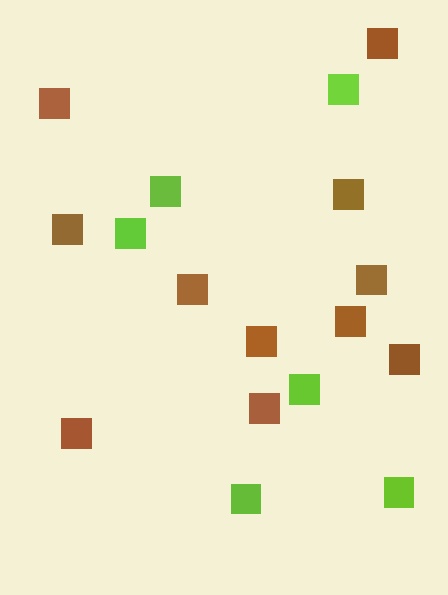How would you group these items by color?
There are 2 groups: one group of lime squares (6) and one group of brown squares (11).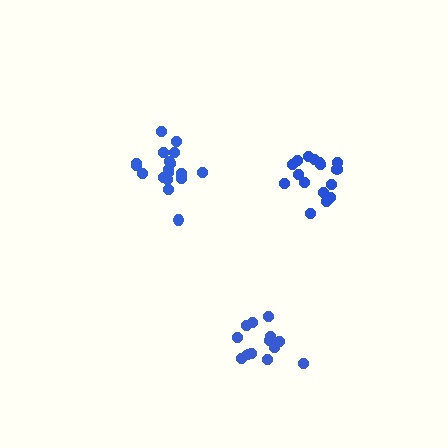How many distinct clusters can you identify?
There are 3 distinct clusters.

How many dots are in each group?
Group 1: 13 dots, Group 2: 18 dots, Group 3: 16 dots (47 total).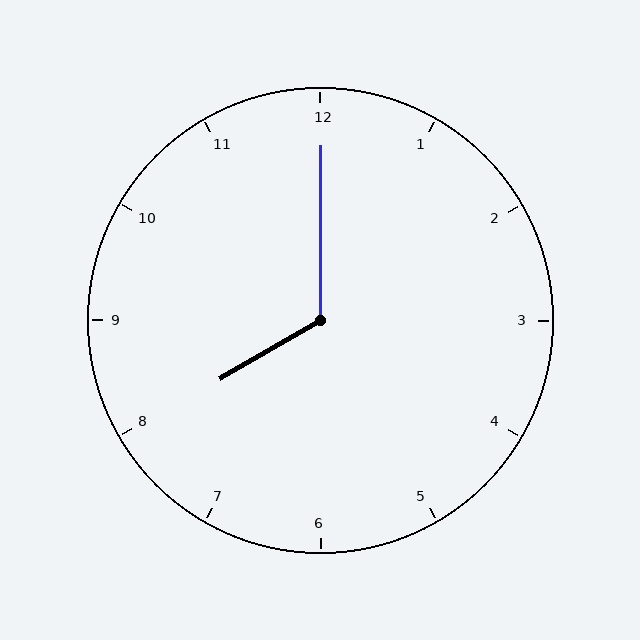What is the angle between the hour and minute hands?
Approximately 120 degrees.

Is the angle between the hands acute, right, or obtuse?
It is obtuse.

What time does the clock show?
8:00.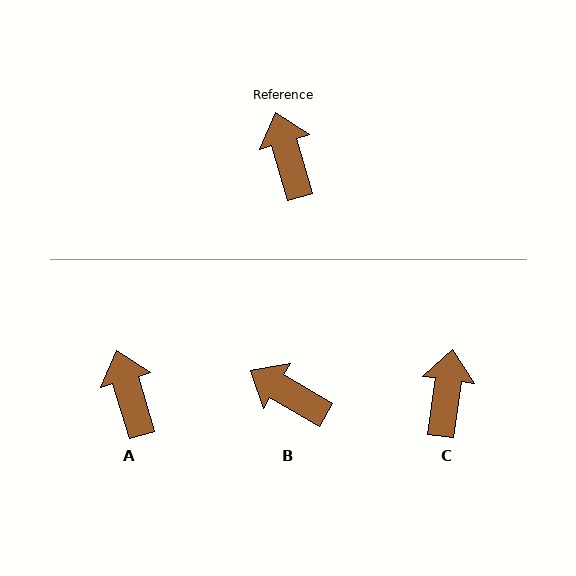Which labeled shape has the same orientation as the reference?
A.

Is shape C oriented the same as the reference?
No, it is off by about 24 degrees.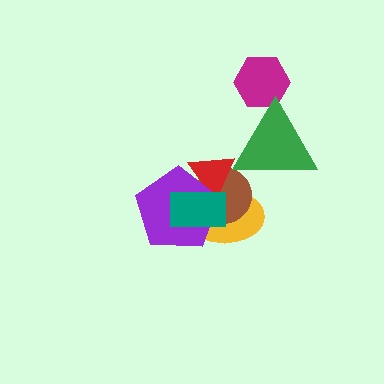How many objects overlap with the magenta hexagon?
1 object overlaps with the magenta hexagon.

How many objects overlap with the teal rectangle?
4 objects overlap with the teal rectangle.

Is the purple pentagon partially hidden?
Yes, it is partially covered by another shape.